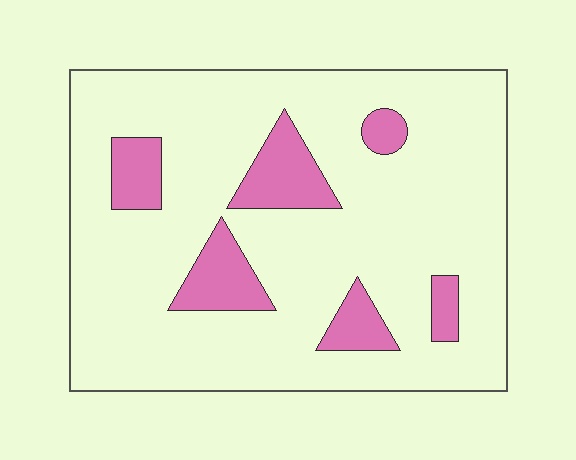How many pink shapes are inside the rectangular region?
6.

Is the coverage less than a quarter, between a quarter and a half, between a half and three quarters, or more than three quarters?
Less than a quarter.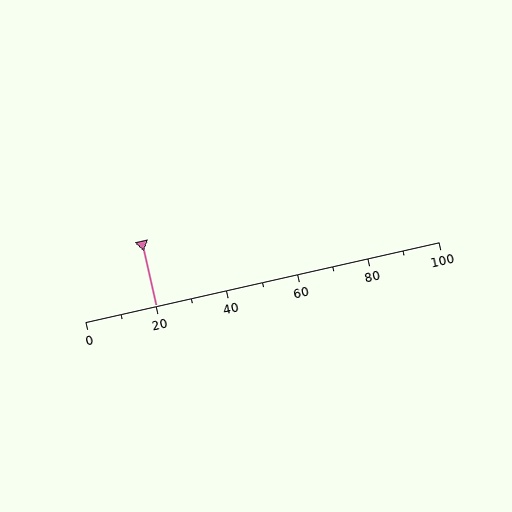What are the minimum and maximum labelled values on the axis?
The axis runs from 0 to 100.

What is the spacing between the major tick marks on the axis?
The major ticks are spaced 20 apart.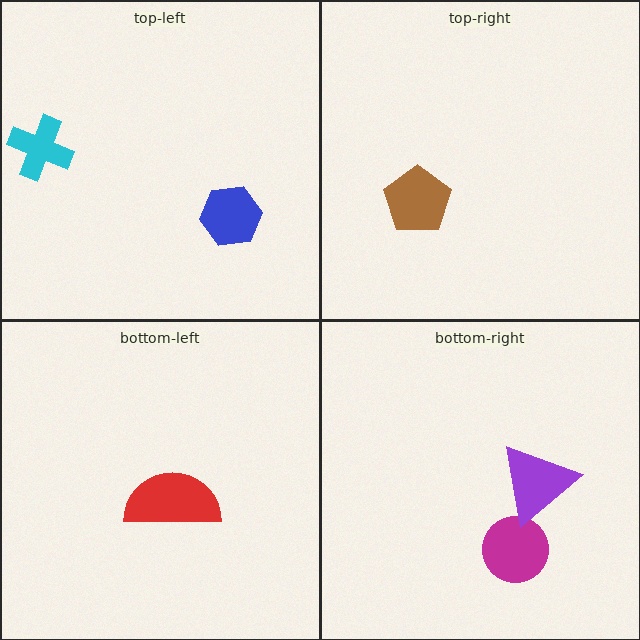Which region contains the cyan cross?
The top-left region.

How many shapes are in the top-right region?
1.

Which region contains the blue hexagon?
The top-left region.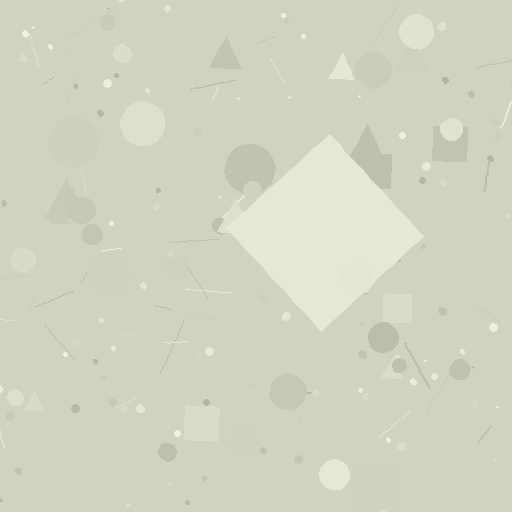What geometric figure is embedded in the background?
A diamond is embedded in the background.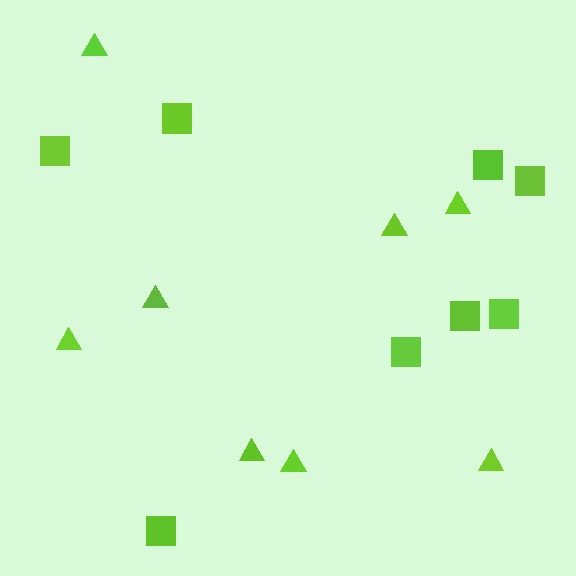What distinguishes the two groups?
There are 2 groups: one group of squares (8) and one group of triangles (8).